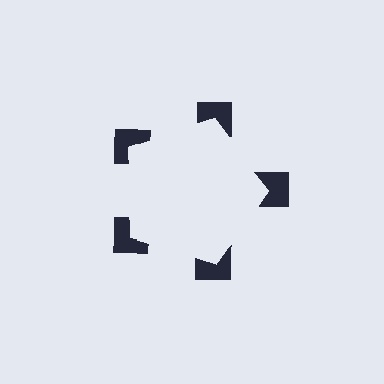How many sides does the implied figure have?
5 sides.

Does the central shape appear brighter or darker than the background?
It typically appears slightly brighter than the background, even though no actual brightness change is drawn.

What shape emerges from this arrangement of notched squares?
An illusory pentagon — its edges are inferred from the aligned wedge cuts in the notched squares, not physically drawn.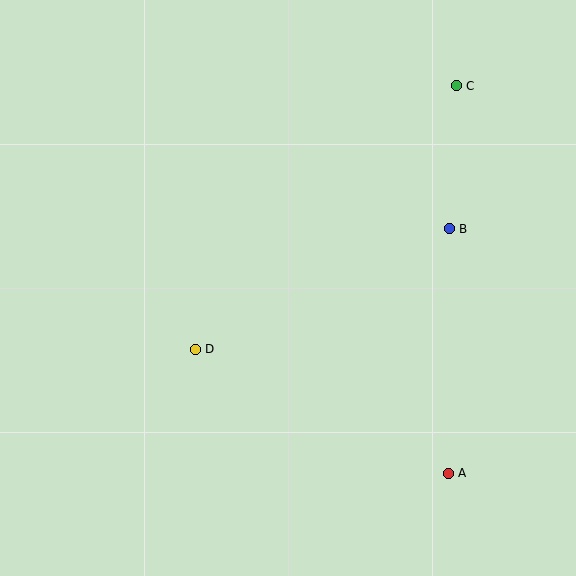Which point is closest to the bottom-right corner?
Point A is closest to the bottom-right corner.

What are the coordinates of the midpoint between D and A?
The midpoint between D and A is at (322, 411).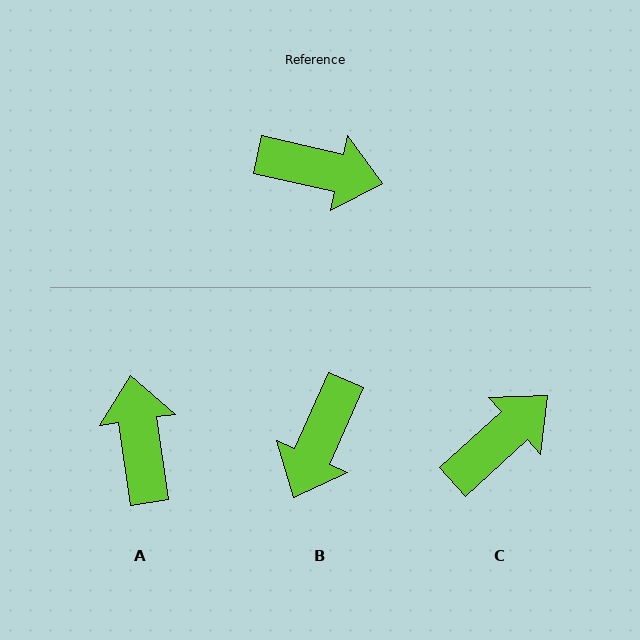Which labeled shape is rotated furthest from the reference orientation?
A, about 111 degrees away.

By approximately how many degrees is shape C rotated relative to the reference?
Approximately 56 degrees counter-clockwise.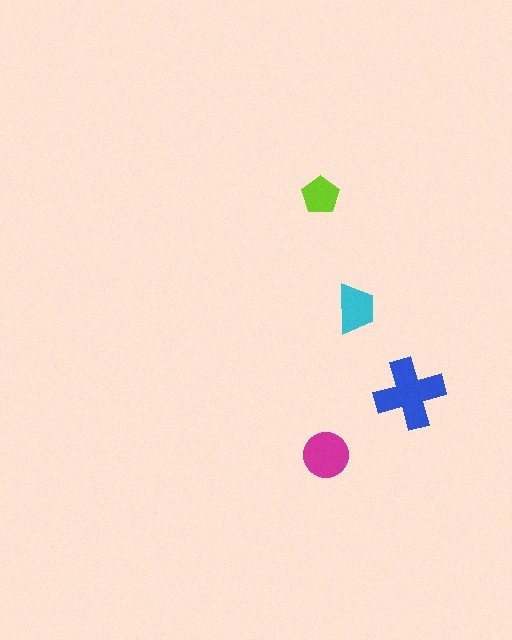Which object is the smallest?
The lime pentagon.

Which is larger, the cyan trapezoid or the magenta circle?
The magenta circle.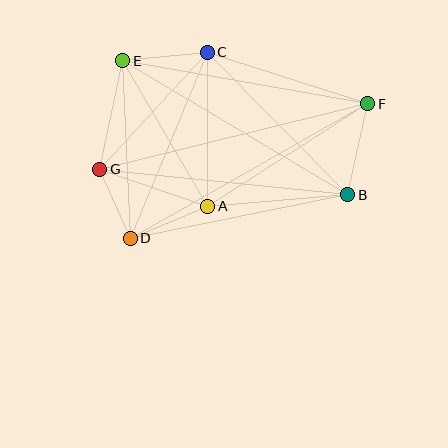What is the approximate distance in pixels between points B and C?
The distance between B and C is approximately 200 pixels.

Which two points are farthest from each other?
Points F and G are farthest from each other.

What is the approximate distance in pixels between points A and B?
The distance between A and B is approximately 140 pixels.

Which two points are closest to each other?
Points D and G are closest to each other.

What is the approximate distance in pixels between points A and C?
The distance between A and C is approximately 154 pixels.